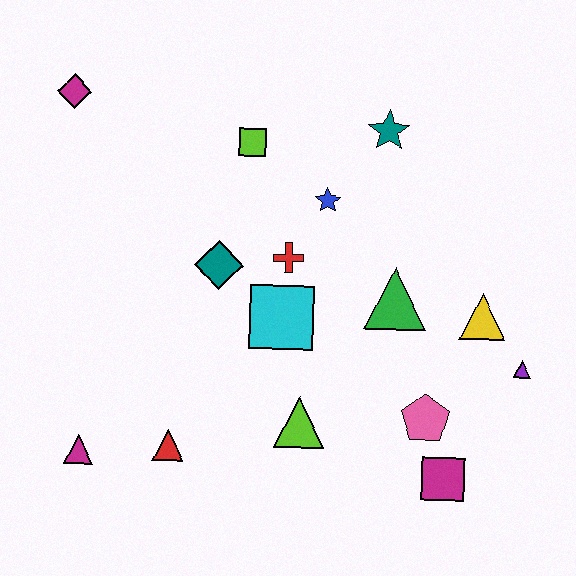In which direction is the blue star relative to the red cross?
The blue star is above the red cross.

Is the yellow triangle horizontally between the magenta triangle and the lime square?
No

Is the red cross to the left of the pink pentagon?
Yes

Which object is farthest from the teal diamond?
The purple triangle is farthest from the teal diamond.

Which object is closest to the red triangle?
The magenta triangle is closest to the red triangle.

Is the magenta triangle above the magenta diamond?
No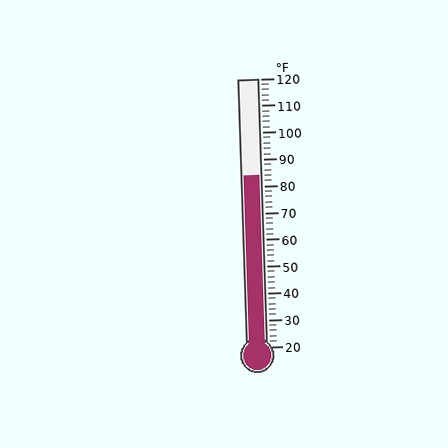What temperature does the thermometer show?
The thermometer shows approximately 84°F.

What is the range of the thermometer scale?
The thermometer scale ranges from 20°F to 120°F.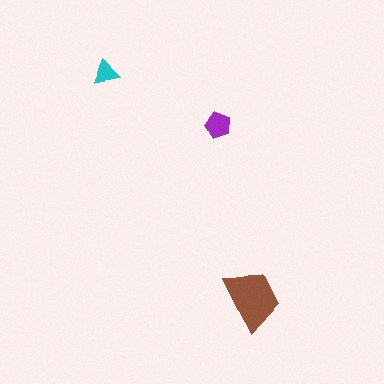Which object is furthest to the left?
The cyan triangle is leftmost.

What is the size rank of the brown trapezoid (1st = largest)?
1st.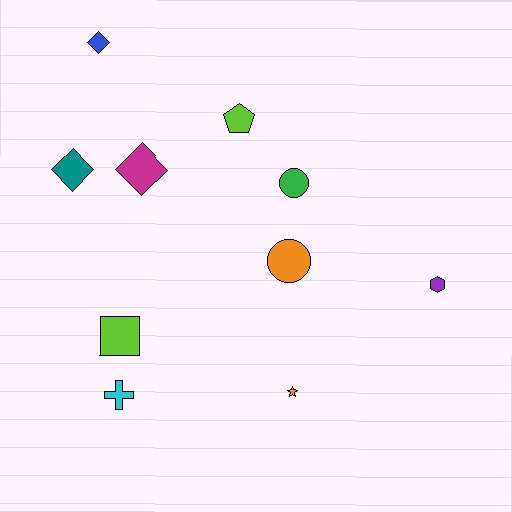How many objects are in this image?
There are 10 objects.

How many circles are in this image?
There are 2 circles.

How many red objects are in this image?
There are no red objects.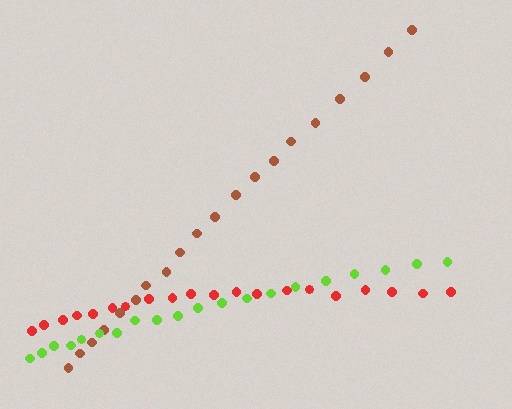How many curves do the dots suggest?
There are 3 distinct paths.